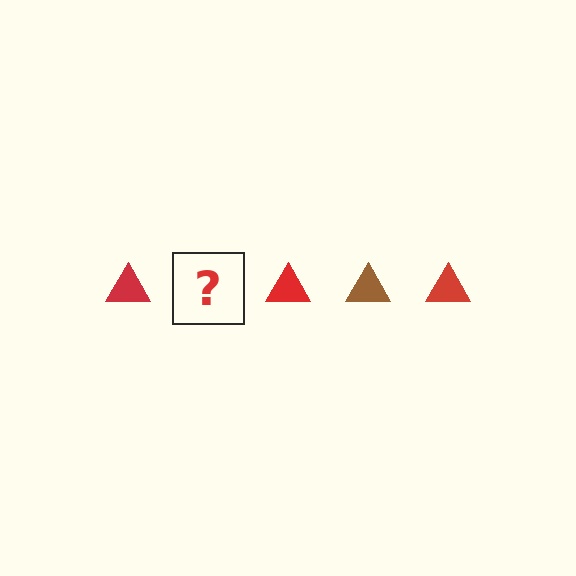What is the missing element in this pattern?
The missing element is a brown triangle.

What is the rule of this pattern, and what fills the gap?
The rule is that the pattern cycles through red, brown triangles. The gap should be filled with a brown triangle.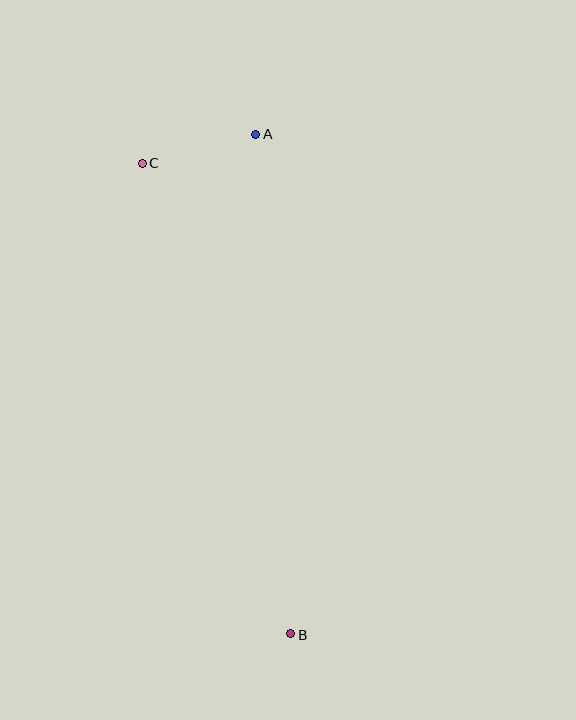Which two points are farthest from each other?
Points A and B are farthest from each other.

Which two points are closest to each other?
Points A and C are closest to each other.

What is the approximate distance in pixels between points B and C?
The distance between B and C is approximately 494 pixels.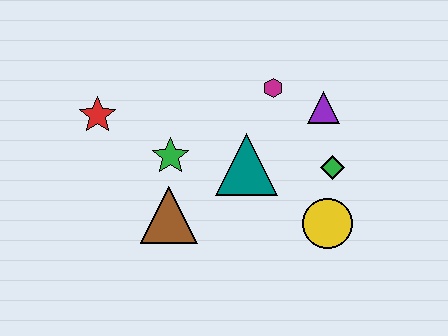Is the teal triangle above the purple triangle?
No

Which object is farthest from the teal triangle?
The red star is farthest from the teal triangle.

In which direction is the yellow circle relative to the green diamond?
The yellow circle is below the green diamond.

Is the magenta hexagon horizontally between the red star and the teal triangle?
No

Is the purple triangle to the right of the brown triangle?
Yes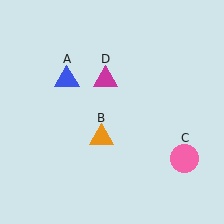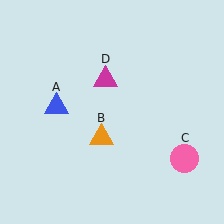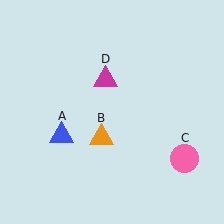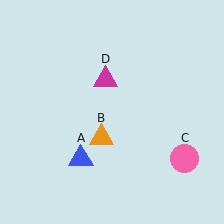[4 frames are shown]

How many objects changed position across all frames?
1 object changed position: blue triangle (object A).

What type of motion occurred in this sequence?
The blue triangle (object A) rotated counterclockwise around the center of the scene.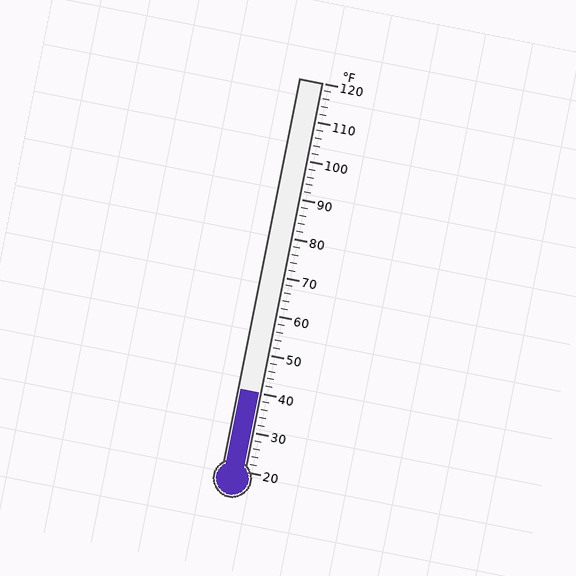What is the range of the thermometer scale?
The thermometer scale ranges from 20°F to 120°F.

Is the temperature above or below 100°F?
The temperature is below 100°F.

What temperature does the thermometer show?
The thermometer shows approximately 40°F.